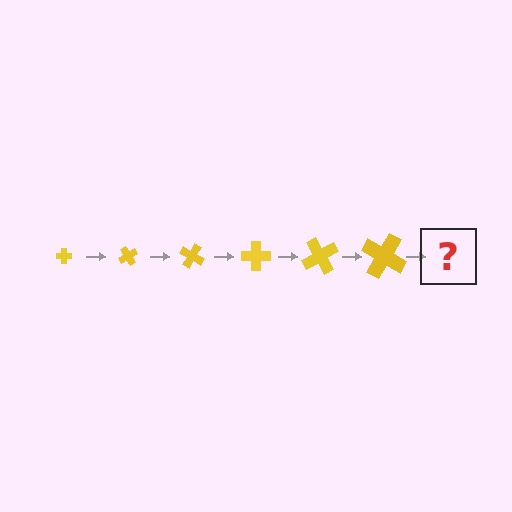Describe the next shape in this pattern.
It should be a cross, larger than the previous one and rotated 360 degrees from the start.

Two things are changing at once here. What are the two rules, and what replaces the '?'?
The two rules are that the cross grows larger each step and it rotates 60 degrees each step. The '?' should be a cross, larger than the previous one and rotated 360 degrees from the start.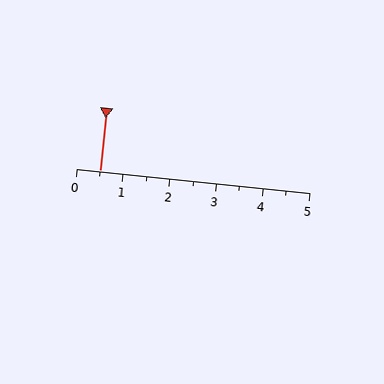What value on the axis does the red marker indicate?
The marker indicates approximately 0.5.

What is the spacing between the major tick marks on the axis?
The major ticks are spaced 1 apart.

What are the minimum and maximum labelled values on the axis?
The axis runs from 0 to 5.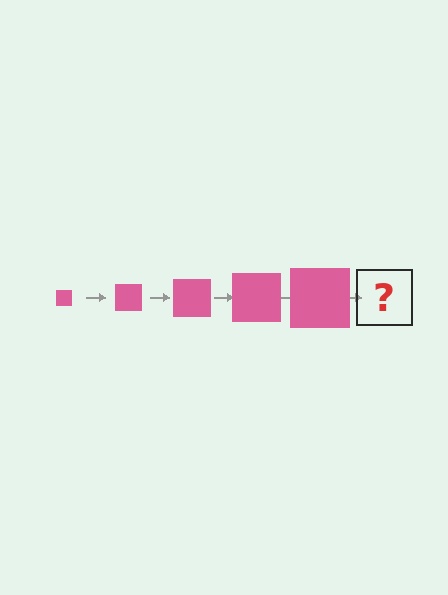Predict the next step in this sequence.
The next step is a pink square, larger than the previous one.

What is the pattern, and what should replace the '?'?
The pattern is that the square gets progressively larger each step. The '?' should be a pink square, larger than the previous one.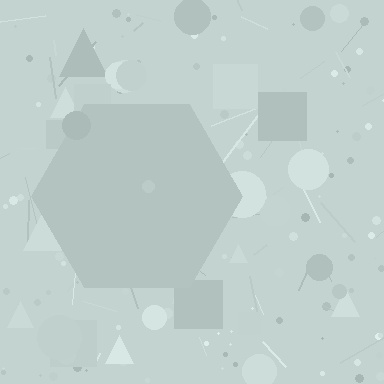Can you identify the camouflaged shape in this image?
The camouflaged shape is a hexagon.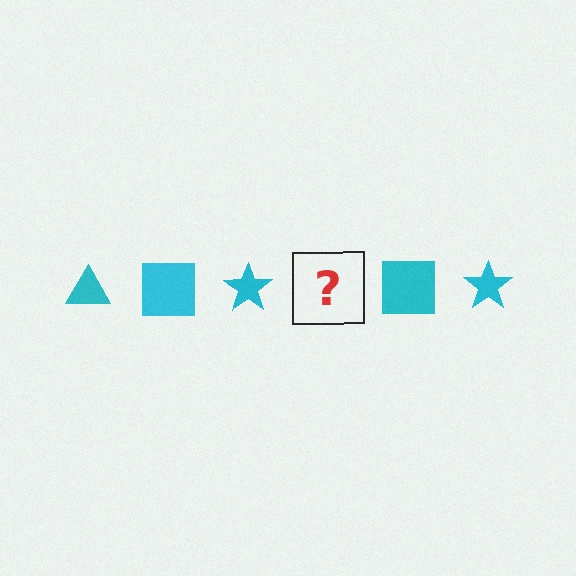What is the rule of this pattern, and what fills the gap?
The rule is that the pattern cycles through triangle, square, star shapes in cyan. The gap should be filled with a cyan triangle.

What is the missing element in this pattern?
The missing element is a cyan triangle.